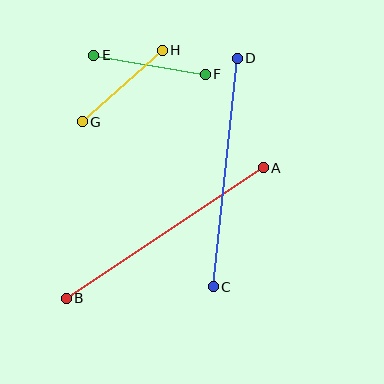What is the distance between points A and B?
The distance is approximately 236 pixels.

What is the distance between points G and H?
The distance is approximately 107 pixels.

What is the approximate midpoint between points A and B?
The midpoint is at approximately (165, 233) pixels.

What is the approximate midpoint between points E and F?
The midpoint is at approximately (150, 65) pixels.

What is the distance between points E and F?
The distance is approximately 113 pixels.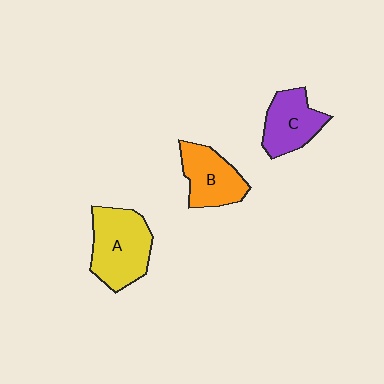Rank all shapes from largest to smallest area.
From largest to smallest: A (yellow), B (orange), C (purple).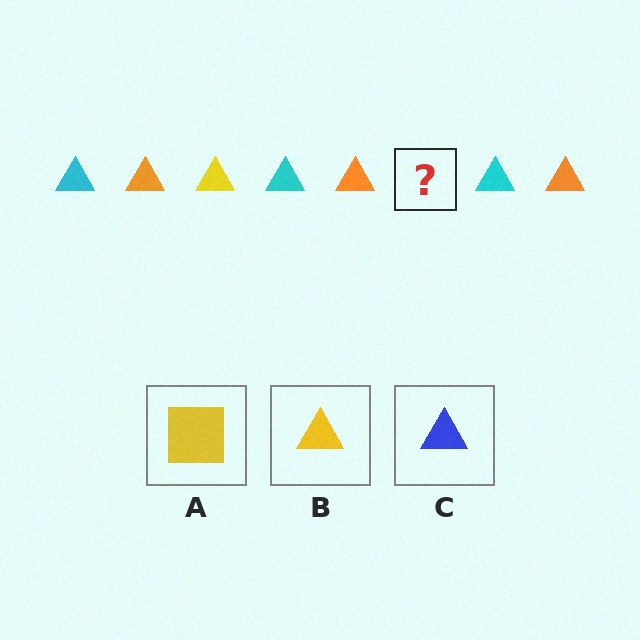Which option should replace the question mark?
Option B.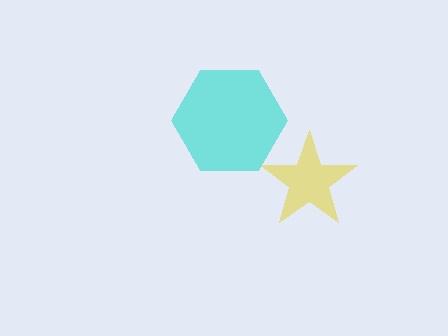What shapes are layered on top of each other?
The layered shapes are: a cyan hexagon, a yellow star.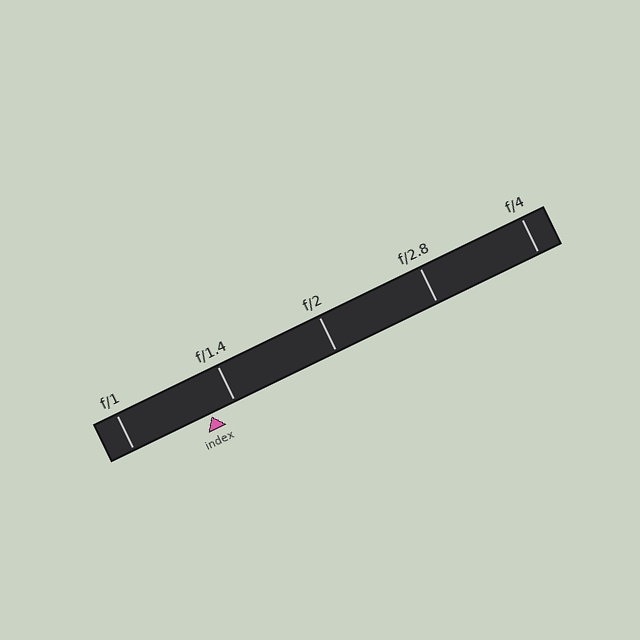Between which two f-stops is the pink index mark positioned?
The index mark is between f/1 and f/1.4.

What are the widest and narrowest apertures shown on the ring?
The widest aperture shown is f/1 and the narrowest is f/4.